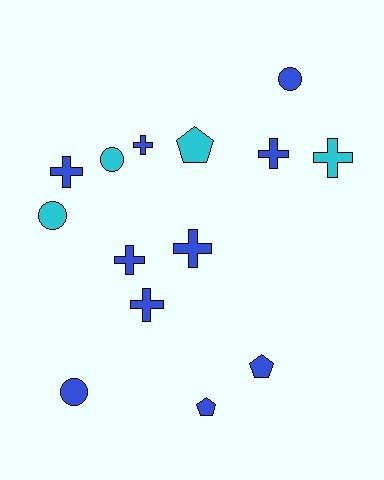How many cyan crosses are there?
There is 1 cyan cross.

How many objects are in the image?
There are 14 objects.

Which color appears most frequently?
Blue, with 10 objects.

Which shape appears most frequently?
Cross, with 7 objects.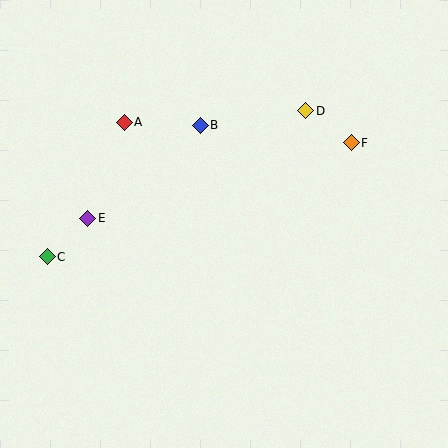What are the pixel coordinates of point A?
Point A is at (124, 122).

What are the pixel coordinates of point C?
Point C is at (47, 257).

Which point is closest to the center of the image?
Point B at (200, 125) is closest to the center.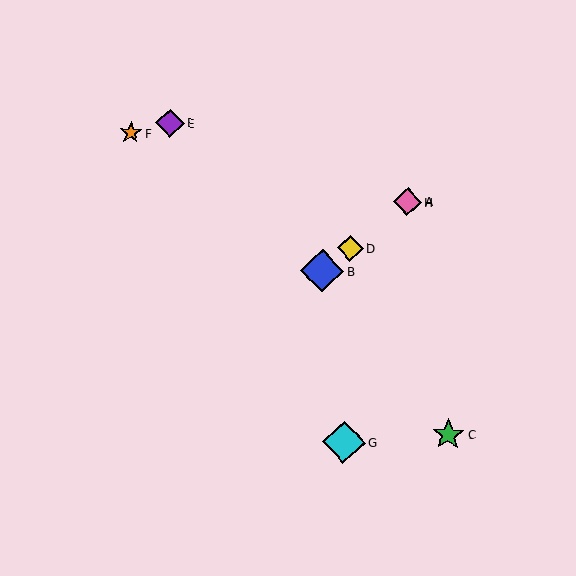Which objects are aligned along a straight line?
Objects A, B, D, H are aligned along a straight line.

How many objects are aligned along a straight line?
4 objects (A, B, D, H) are aligned along a straight line.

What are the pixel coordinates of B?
Object B is at (322, 271).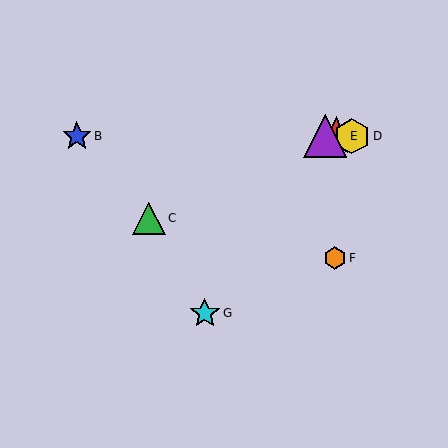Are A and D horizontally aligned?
Yes, both are at y≈136.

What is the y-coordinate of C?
Object C is at y≈218.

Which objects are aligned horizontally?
Objects A, B, D, E are aligned horizontally.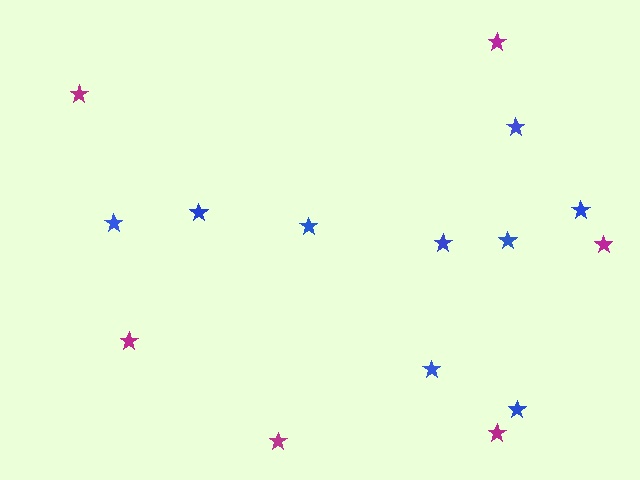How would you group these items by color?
There are 2 groups: one group of blue stars (9) and one group of magenta stars (6).